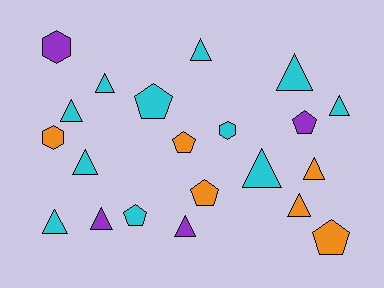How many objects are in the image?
There are 21 objects.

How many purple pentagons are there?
There is 1 purple pentagon.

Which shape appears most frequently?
Triangle, with 12 objects.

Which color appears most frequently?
Cyan, with 11 objects.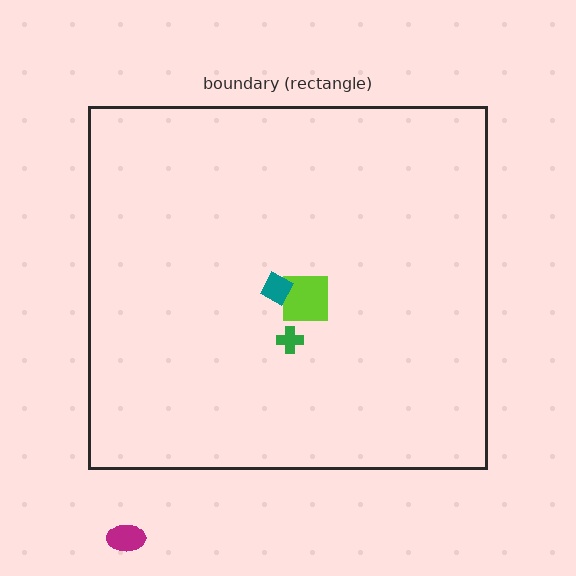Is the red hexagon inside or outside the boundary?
Inside.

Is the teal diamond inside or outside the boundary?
Inside.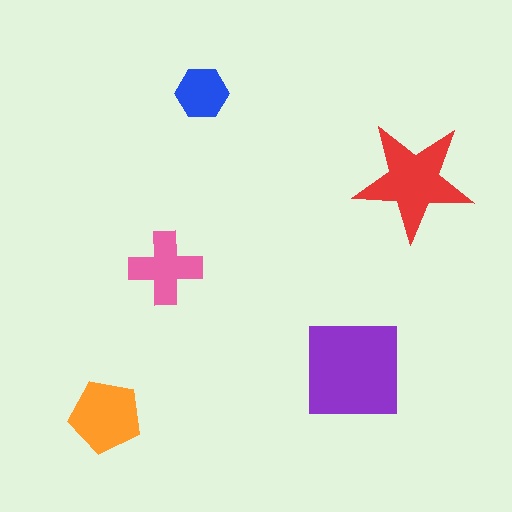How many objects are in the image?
There are 5 objects in the image.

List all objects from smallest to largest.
The blue hexagon, the pink cross, the orange pentagon, the red star, the purple square.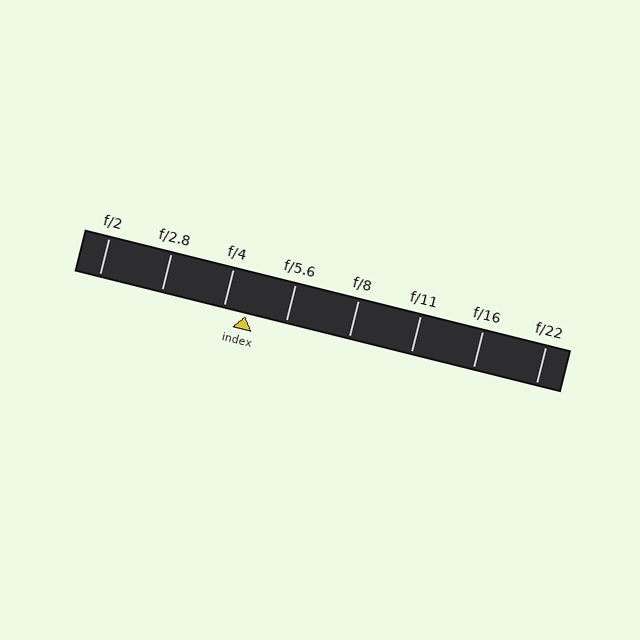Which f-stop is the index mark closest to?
The index mark is closest to f/4.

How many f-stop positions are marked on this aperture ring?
There are 8 f-stop positions marked.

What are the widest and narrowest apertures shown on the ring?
The widest aperture shown is f/2 and the narrowest is f/22.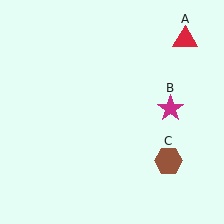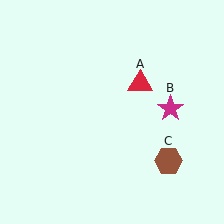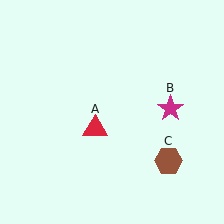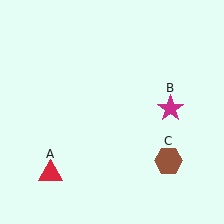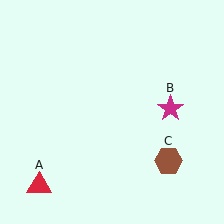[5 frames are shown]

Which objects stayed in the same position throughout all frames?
Magenta star (object B) and brown hexagon (object C) remained stationary.